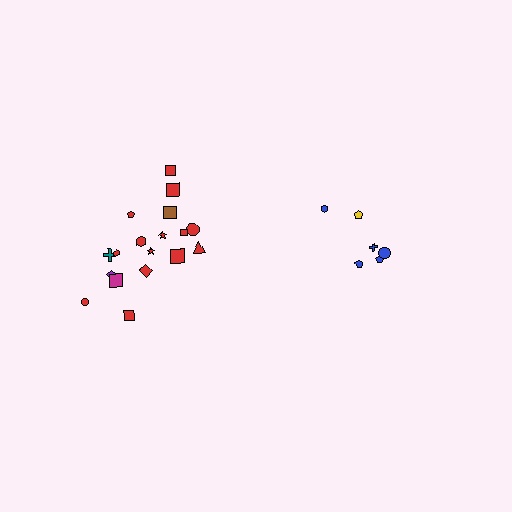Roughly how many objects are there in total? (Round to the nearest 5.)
Roughly 25 objects in total.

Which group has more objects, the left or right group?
The left group.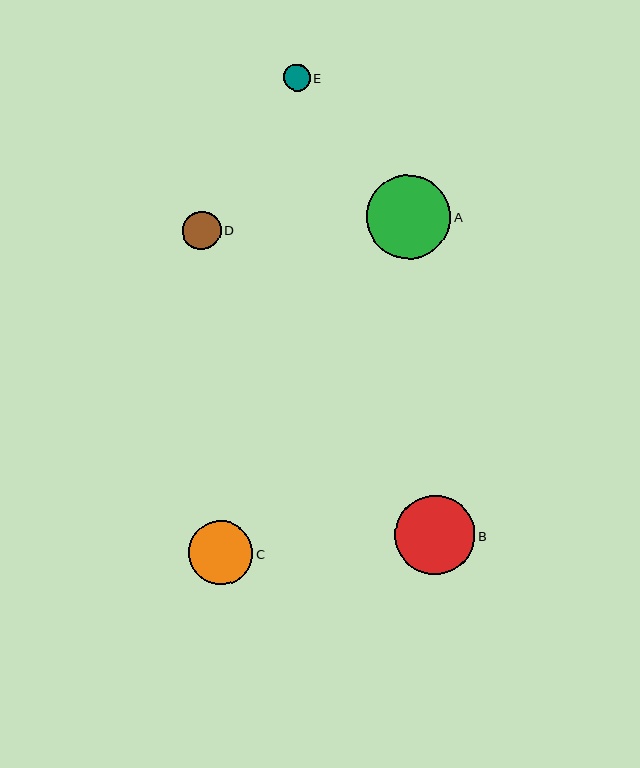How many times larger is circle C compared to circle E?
Circle C is approximately 2.3 times the size of circle E.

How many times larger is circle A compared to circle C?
Circle A is approximately 1.3 times the size of circle C.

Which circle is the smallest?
Circle E is the smallest with a size of approximately 27 pixels.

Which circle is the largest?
Circle A is the largest with a size of approximately 84 pixels.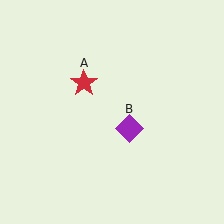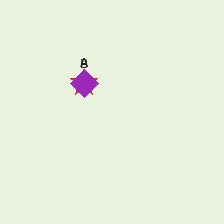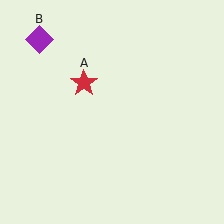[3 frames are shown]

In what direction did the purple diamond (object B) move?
The purple diamond (object B) moved up and to the left.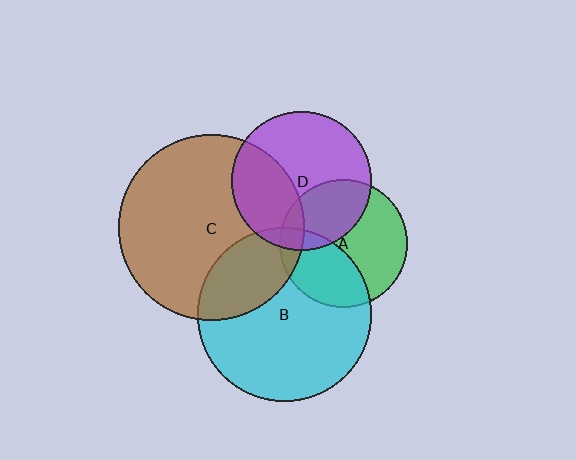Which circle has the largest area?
Circle C (brown).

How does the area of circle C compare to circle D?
Approximately 1.8 times.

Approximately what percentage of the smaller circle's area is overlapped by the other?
Approximately 35%.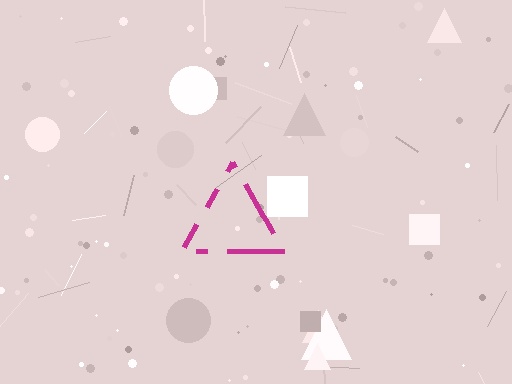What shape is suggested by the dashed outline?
The dashed outline suggests a triangle.